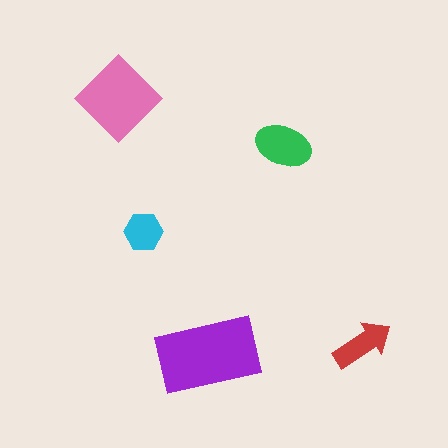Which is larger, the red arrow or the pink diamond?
The pink diamond.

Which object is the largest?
The purple rectangle.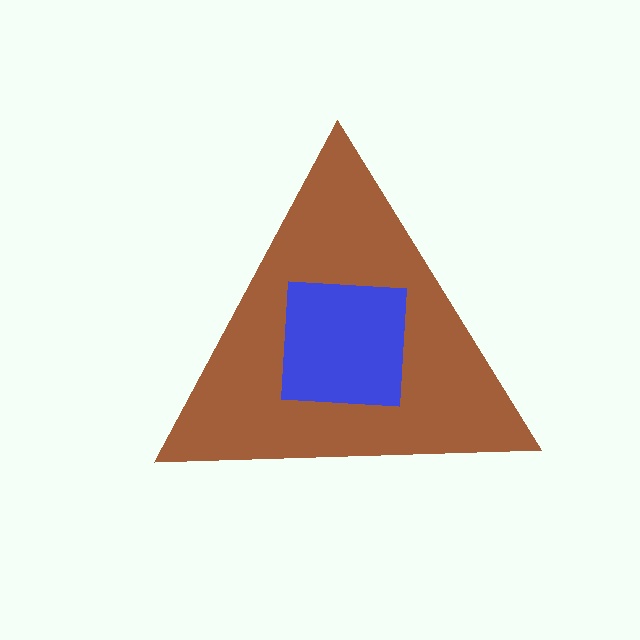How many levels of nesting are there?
2.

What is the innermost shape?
The blue square.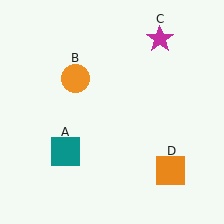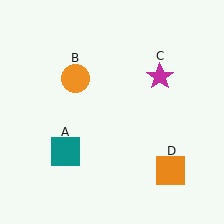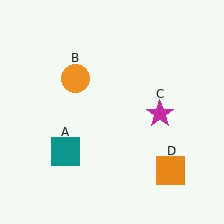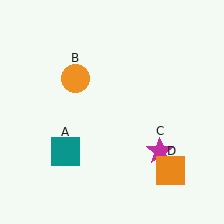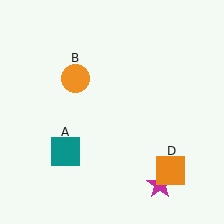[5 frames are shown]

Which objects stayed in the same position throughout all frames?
Teal square (object A) and orange circle (object B) and orange square (object D) remained stationary.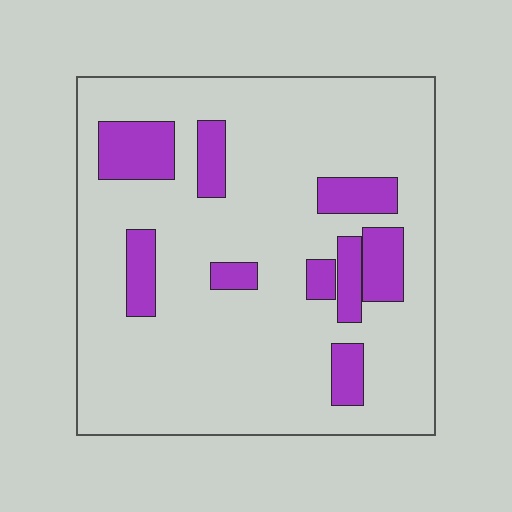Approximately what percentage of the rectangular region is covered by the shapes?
Approximately 15%.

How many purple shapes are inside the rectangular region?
9.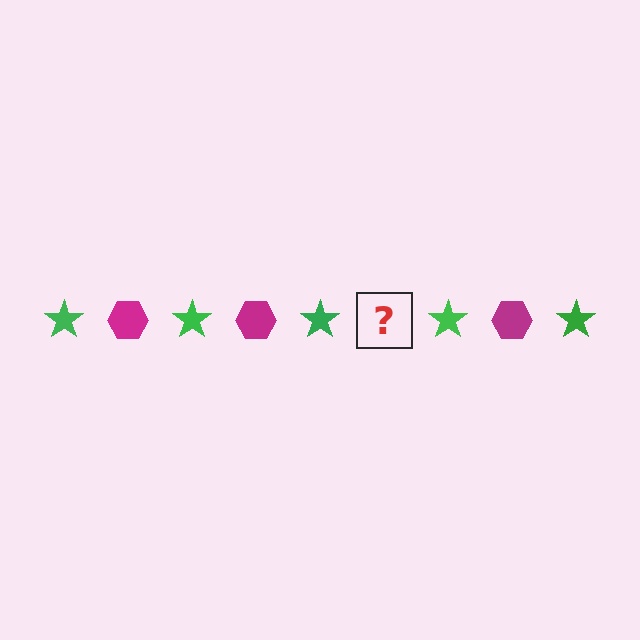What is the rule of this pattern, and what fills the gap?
The rule is that the pattern alternates between green star and magenta hexagon. The gap should be filled with a magenta hexagon.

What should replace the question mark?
The question mark should be replaced with a magenta hexagon.